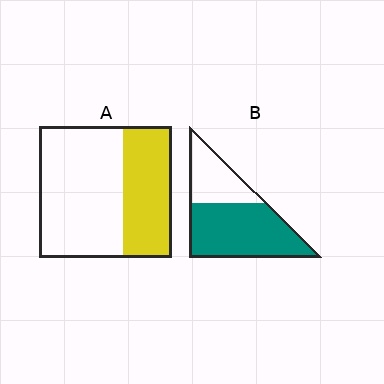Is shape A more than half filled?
No.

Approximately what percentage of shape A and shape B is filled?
A is approximately 35% and B is approximately 65%.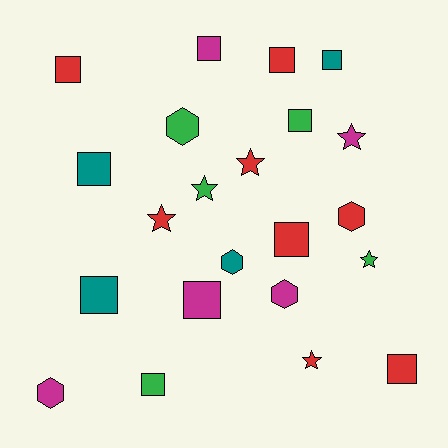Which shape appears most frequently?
Square, with 11 objects.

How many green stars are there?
There are 2 green stars.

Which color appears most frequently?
Red, with 8 objects.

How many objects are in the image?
There are 22 objects.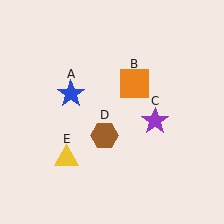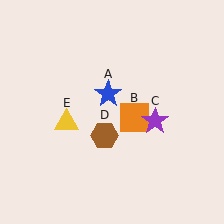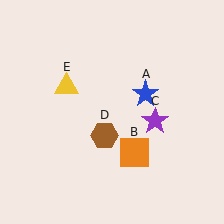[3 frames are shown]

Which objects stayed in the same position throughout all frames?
Purple star (object C) and brown hexagon (object D) remained stationary.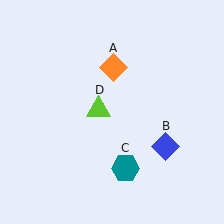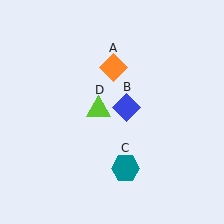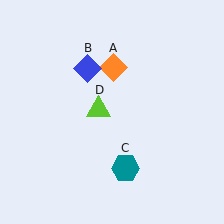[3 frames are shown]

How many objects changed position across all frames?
1 object changed position: blue diamond (object B).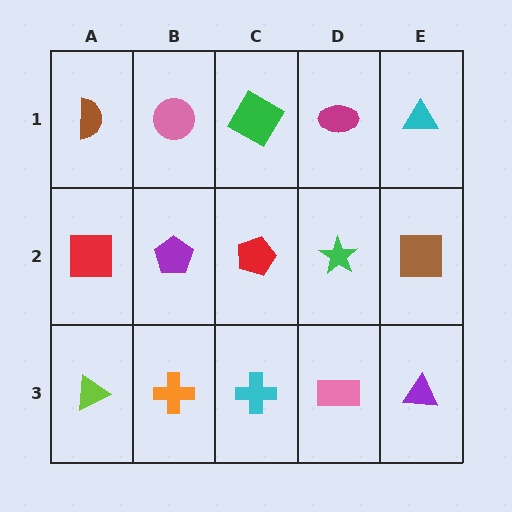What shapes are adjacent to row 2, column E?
A cyan triangle (row 1, column E), a purple triangle (row 3, column E), a green star (row 2, column D).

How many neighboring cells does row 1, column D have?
3.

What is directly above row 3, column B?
A purple pentagon.